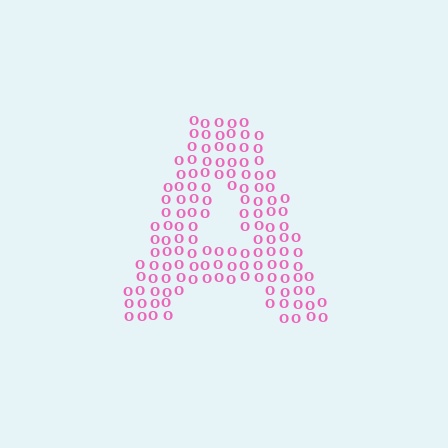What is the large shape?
The large shape is the letter A.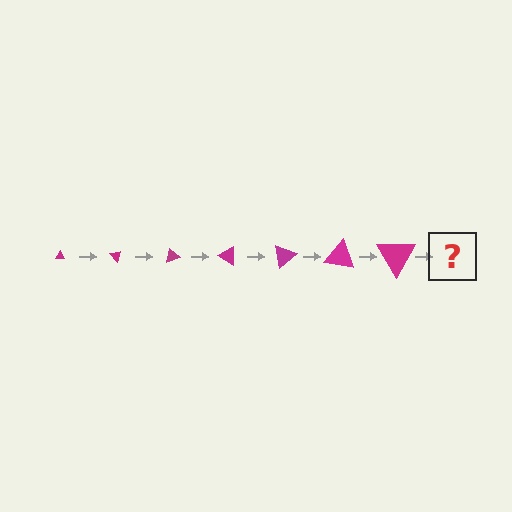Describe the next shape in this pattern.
It should be a triangle, larger than the previous one and rotated 350 degrees from the start.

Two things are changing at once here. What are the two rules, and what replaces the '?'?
The two rules are that the triangle grows larger each step and it rotates 50 degrees each step. The '?' should be a triangle, larger than the previous one and rotated 350 degrees from the start.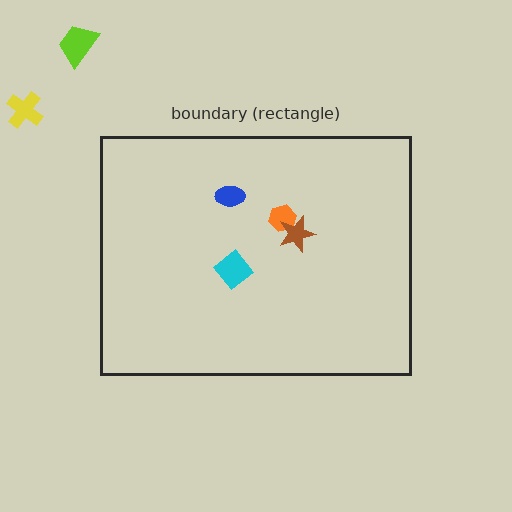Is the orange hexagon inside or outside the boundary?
Inside.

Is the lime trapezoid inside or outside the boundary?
Outside.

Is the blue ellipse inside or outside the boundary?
Inside.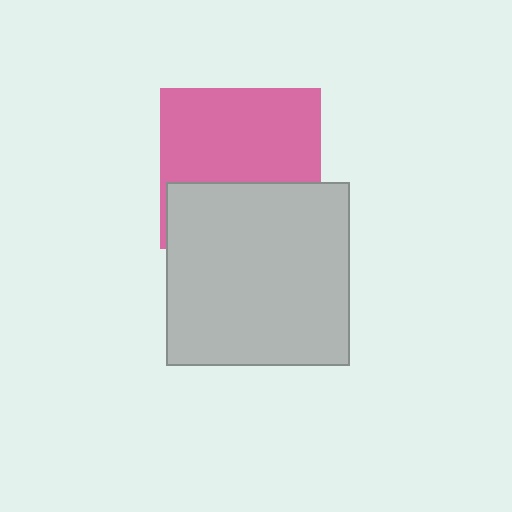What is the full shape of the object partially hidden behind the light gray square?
The partially hidden object is a pink square.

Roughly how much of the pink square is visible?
About half of it is visible (roughly 60%).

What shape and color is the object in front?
The object in front is a light gray square.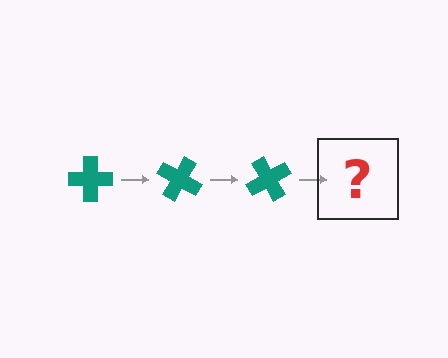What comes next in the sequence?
The next element should be a teal cross rotated 90 degrees.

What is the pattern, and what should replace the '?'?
The pattern is that the cross rotates 30 degrees each step. The '?' should be a teal cross rotated 90 degrees.